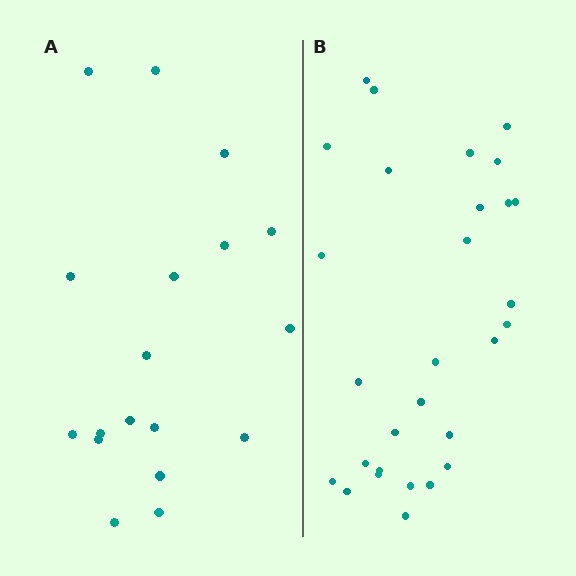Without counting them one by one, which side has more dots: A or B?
Region B (the right region) has more dots.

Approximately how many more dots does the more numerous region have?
Region B has roughly 12 or so more dots than region A.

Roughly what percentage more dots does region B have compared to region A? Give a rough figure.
About 60% more.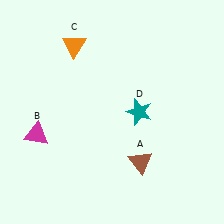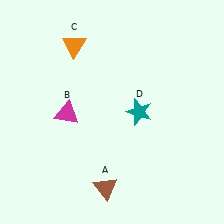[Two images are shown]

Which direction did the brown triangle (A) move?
The brown triangle (A) moved left.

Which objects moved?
The objects that moved are: the brown triangle (A), the magenta triangle (B).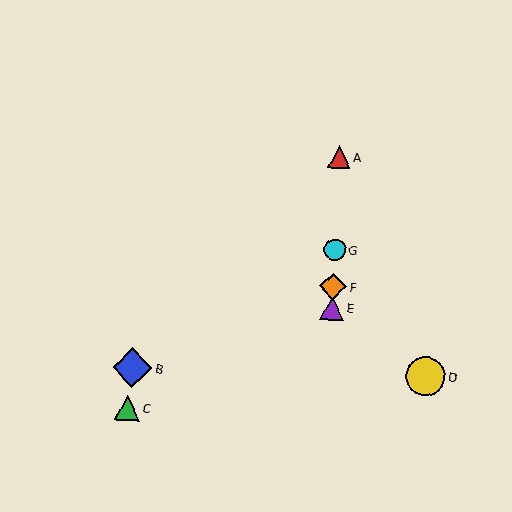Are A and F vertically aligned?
Yes, both are at x≈339.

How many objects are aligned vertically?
4 objects (A, E, F, G) are aligned vertically.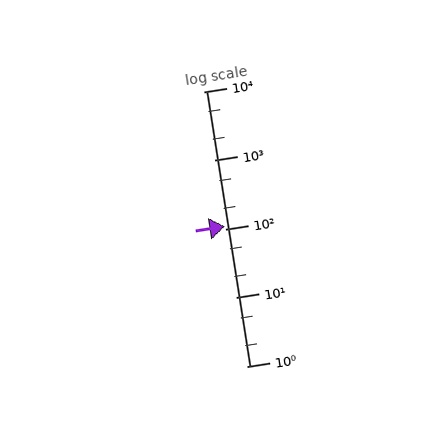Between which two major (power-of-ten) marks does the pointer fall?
The pointer is between 100 and 1000.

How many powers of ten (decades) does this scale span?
The scale spans 4 decades, from 1 to 10000.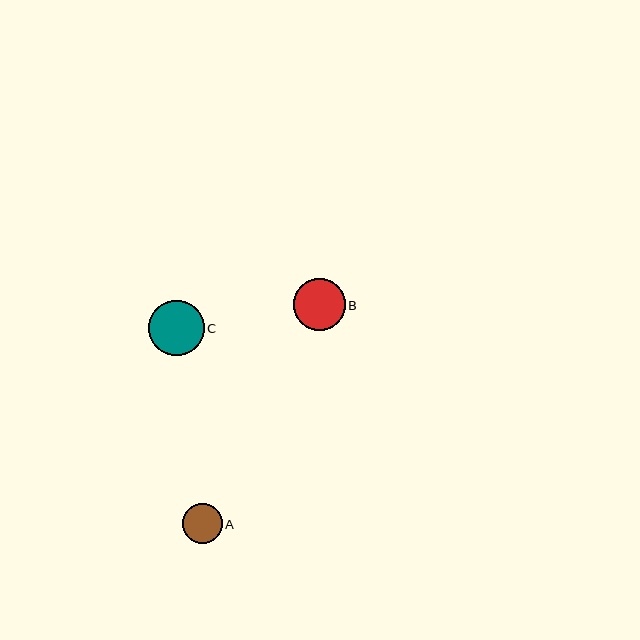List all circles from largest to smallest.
From largest to smallest: C, B, A.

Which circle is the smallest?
Circle A is the smallest with a size of approximately 40 pixels.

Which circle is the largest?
Circle C is the largest with a size of approximately 55 pixels.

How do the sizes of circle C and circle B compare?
Circle C and circle B are approximately the same size.